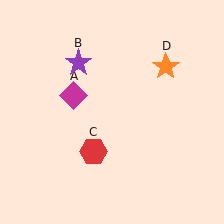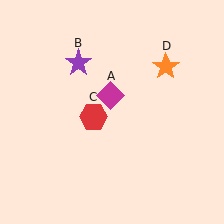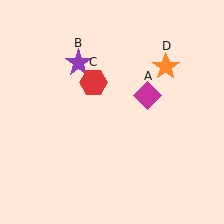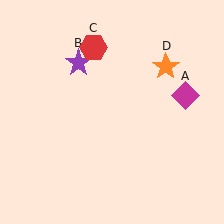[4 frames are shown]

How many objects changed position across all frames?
2 objects changed position: magenta diamond (object A), red hexagon (object C).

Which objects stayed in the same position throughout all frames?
Purple star (object B) and orange star (object D) remained stationary.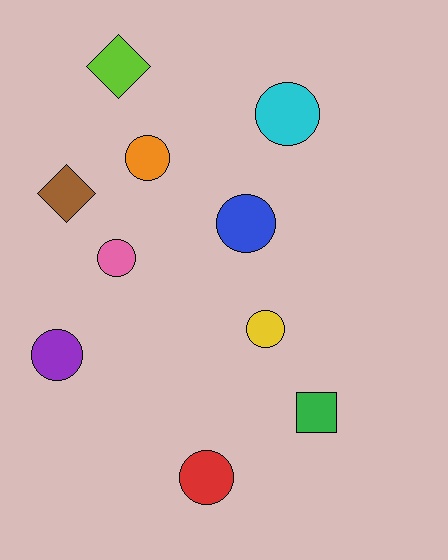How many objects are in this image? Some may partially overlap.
There are 10 objects.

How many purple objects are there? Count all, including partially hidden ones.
There is 1 purple object.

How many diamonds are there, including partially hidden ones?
There are 2 diamonds.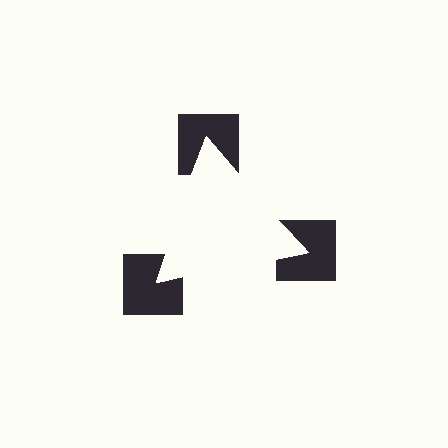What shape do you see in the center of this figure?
An illusory triangle — its edges are inferred from the aligned wedge cuts in the notched squares, not physically drawn.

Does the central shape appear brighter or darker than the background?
It typically appears slightly brighter than the background, even though no actual brightness change is drawn.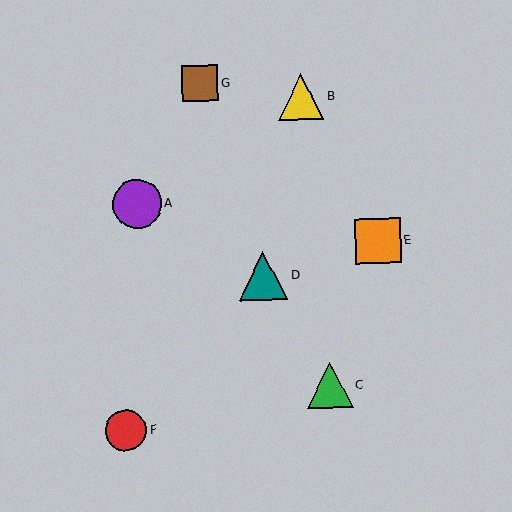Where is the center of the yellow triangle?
The center of the yellow triangle is at (301, 97).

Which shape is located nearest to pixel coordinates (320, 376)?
The green triangle (labeled C) at (330, 385) is nearest to that location.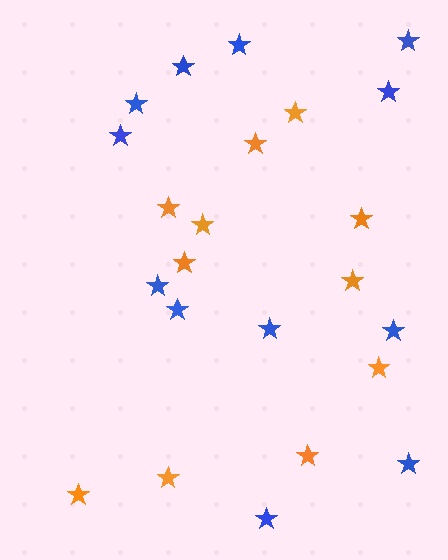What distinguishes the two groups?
There are 2 groups: one group of orange stars (11) and one group of blue stars (12).